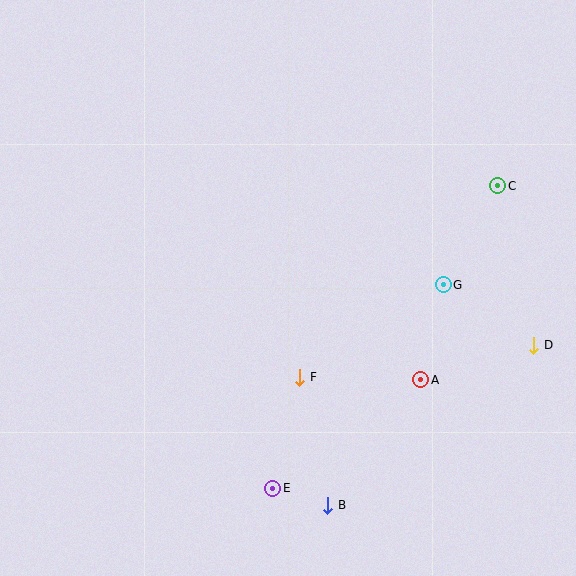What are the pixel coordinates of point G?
Point G is at (443, 285).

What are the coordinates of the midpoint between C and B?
The midpoint between C and B is at (413, 345).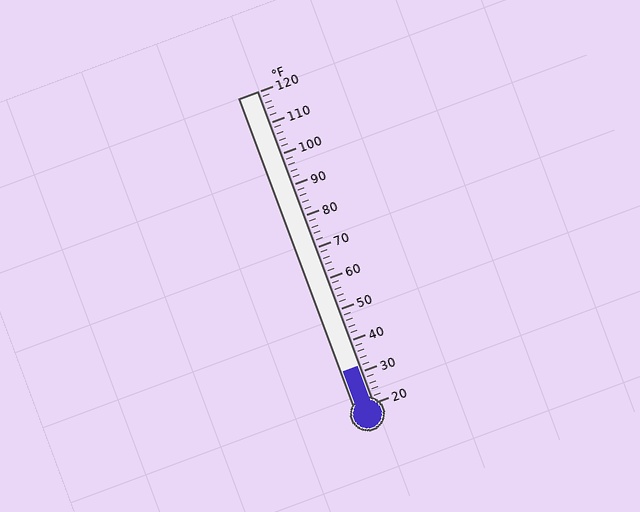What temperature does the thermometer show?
The thermometer shows approximately 32°F.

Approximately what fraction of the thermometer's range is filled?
The thermometer is filled to approximately 10% of its range.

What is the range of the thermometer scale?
The thermometer scale ranges from 20°F to 120°F.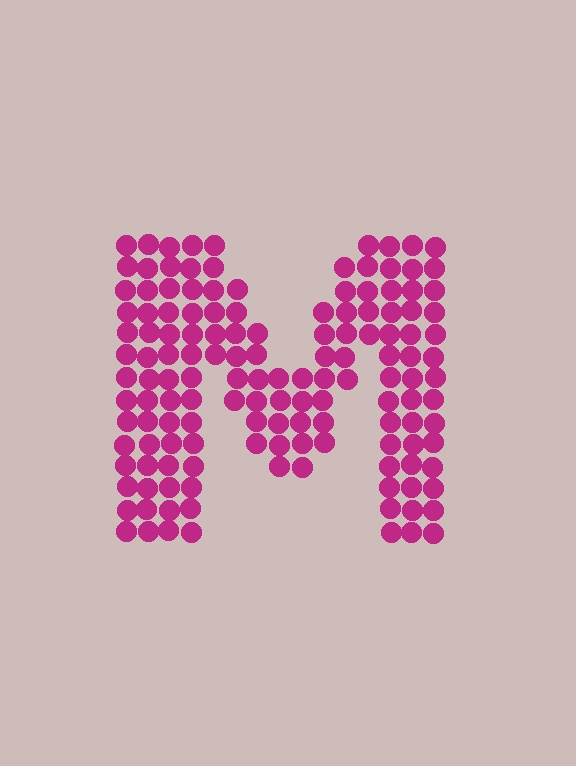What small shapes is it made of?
It is made of small circles.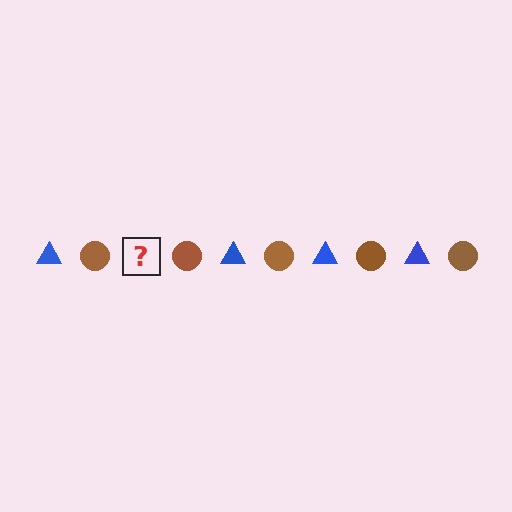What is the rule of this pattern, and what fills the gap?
The rule is that the pattern alternates between blue triangle and brown circle. The gap should be filled with a blue triangle.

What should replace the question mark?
The question mark should be replaced with a blue triangle.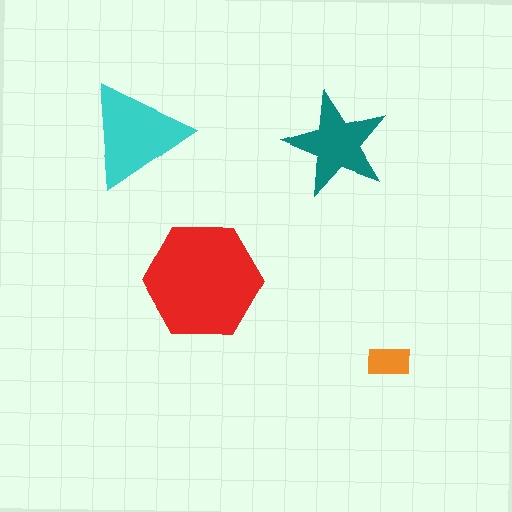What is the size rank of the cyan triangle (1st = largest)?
2nd.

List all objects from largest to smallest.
The red hexagon, the cyan triangle, the teal star, the orange rectangle.